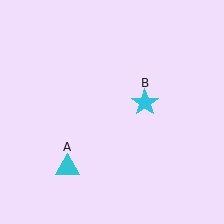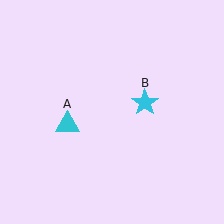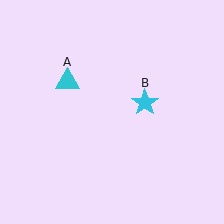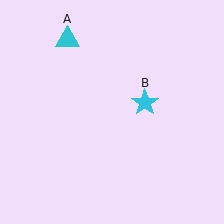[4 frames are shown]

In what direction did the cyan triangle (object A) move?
The cyan triangle (object A) moved up.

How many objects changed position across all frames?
1 object changed position: cyan triangle (object A).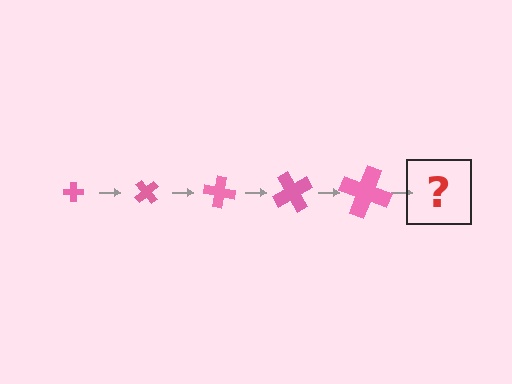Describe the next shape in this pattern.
It should be a cross, larger than the previous one and rotated 250 degrees from the start.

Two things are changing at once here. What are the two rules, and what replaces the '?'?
The two rules are that the cross grows larger each step and it rotates 50 degrees each step. The '?' should be a cross, larger than the previous one and rotated 250 degrees from the start.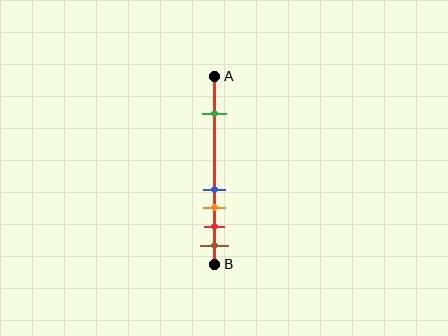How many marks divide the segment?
There are 5 marks dividing the segment.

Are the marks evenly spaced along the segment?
No, the marks are not evenly spaced.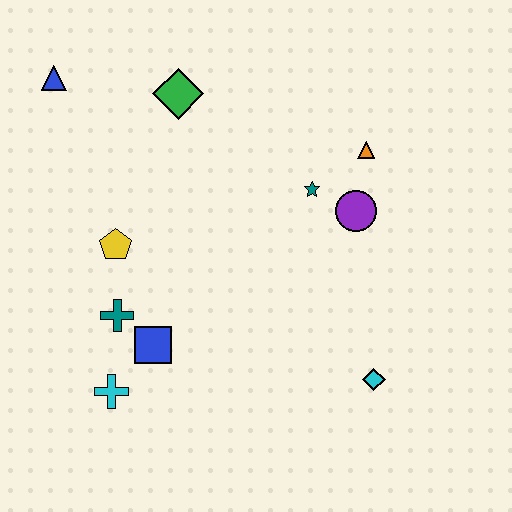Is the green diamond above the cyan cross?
Yes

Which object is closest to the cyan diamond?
The purple circle is closest to the cyan diamond.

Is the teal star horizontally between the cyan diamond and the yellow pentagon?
Yes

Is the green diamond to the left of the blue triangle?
No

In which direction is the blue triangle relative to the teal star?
The blue triangle is to the left of the teal star.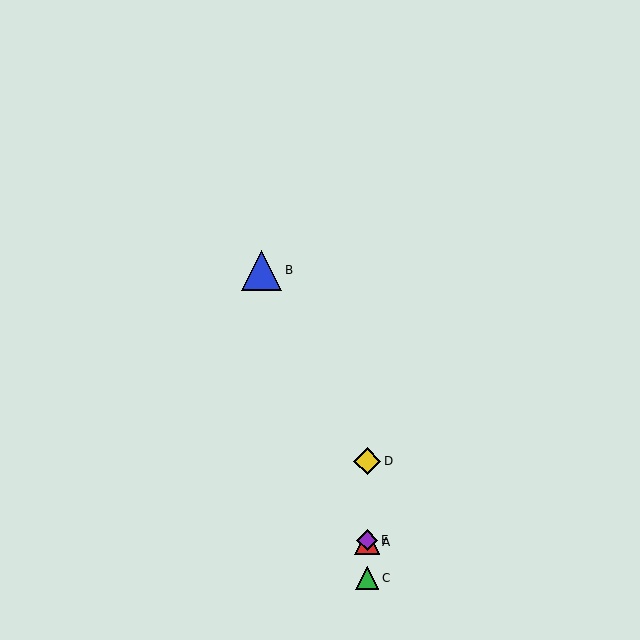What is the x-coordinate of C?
Object C is at x≈367.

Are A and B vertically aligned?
No, A is at x≈367 and B is at x≈262.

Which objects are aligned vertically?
Objects A, C, D, E are aligned vertically.